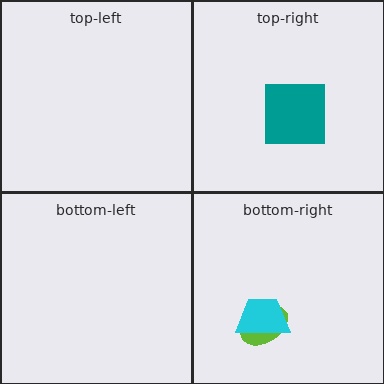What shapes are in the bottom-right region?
The lime ellipse, the cyan trapezoid.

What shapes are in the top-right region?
The teal square.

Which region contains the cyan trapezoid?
The bottom-right region.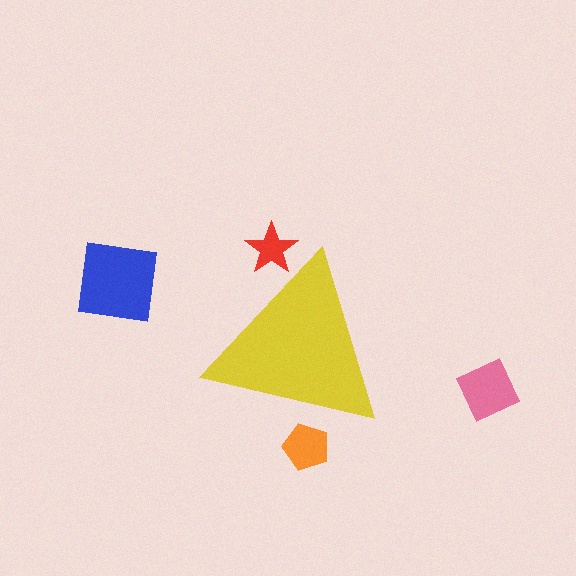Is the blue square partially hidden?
No, the blue square is fully visible.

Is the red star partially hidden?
Yes, the red star is partially hidden behind the yellow triangle.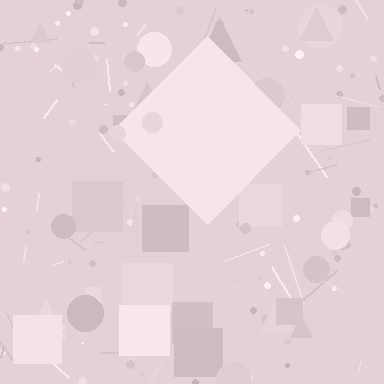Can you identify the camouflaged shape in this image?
The camouflaged shape is a diamond.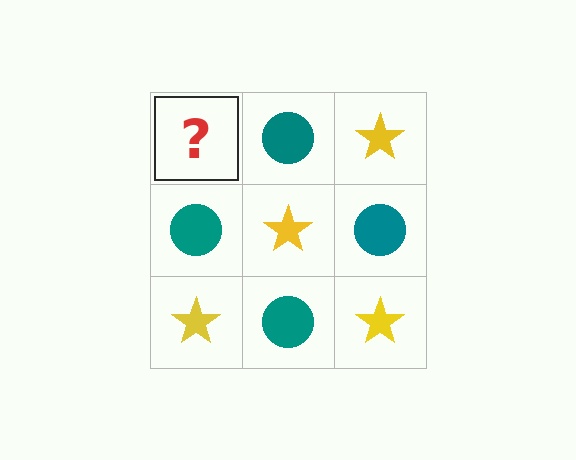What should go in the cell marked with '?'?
The missing cell should contain a yellow star.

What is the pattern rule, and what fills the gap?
The rule is that it alternates yellow star and teal circle in a checkerboard pattern. The gap should be filled with a yellow star.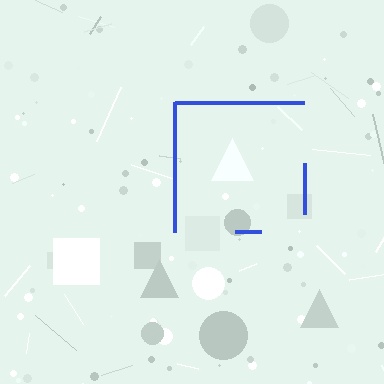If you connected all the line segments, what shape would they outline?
They would outline a square.